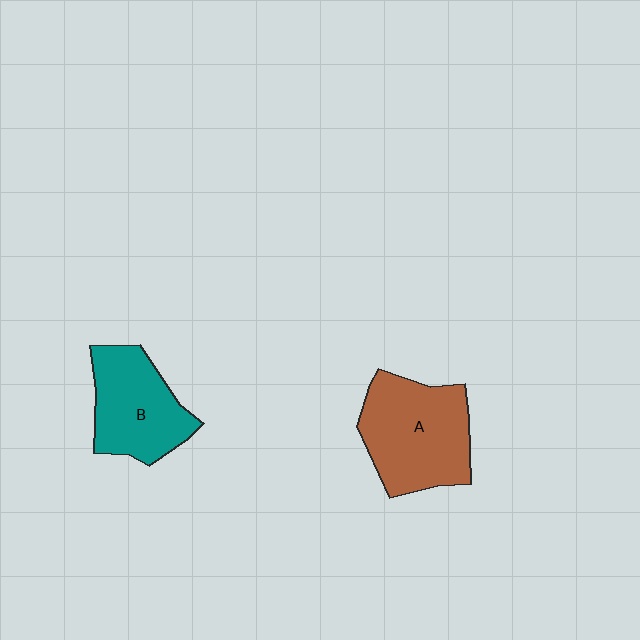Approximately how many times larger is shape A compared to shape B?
Approximately 1.2 times.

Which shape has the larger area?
Shape A (brown).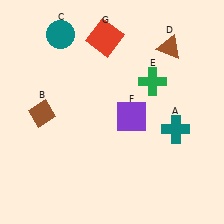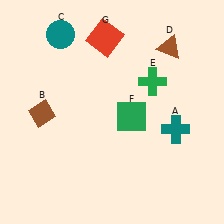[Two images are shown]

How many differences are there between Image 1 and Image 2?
There is 1 difference between the two images.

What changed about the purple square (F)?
In Image 1, F is purple. In Image 2, it changed to green.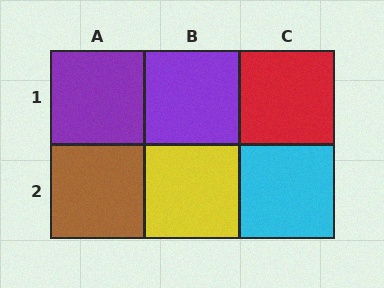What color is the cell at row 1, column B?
Purple.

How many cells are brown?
1 cell is brown.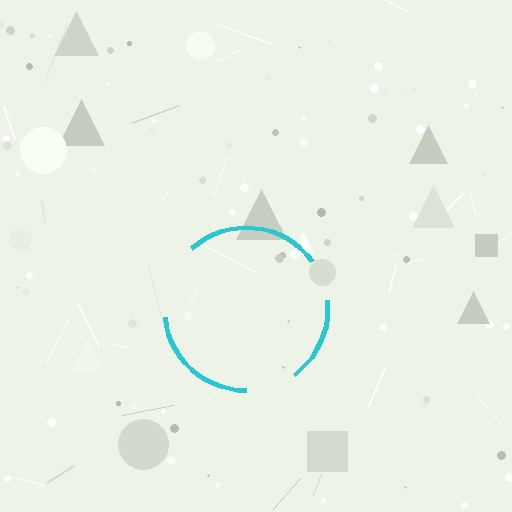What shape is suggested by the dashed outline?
The dashed outline suggests a circle.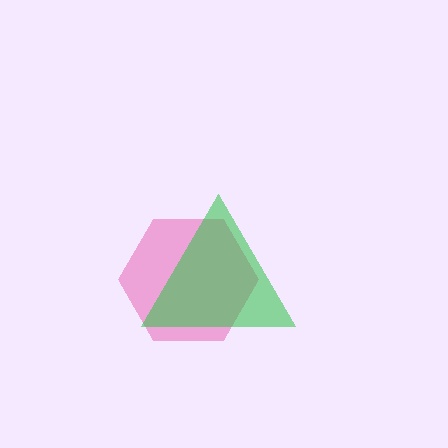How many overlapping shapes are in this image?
There are 2 overlapping shapes in the image.